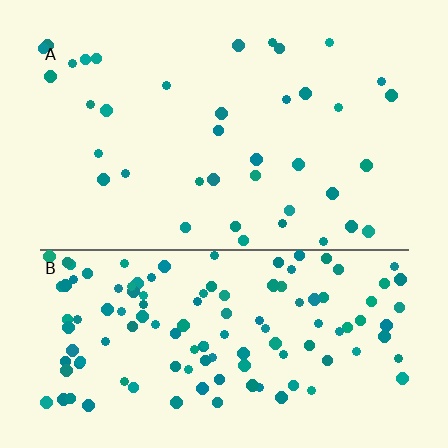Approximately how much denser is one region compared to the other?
Approximately 3.2× — region B over region A.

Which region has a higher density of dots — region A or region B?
B (the bottom).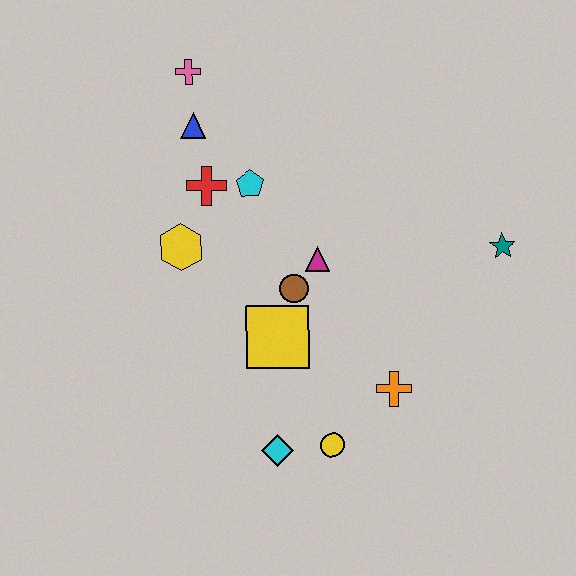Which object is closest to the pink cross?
The blue triangle is closest to the pink cross.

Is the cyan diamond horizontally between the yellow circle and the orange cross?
No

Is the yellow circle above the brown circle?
No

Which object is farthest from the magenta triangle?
The pink cross is farthest from the magenta triangle.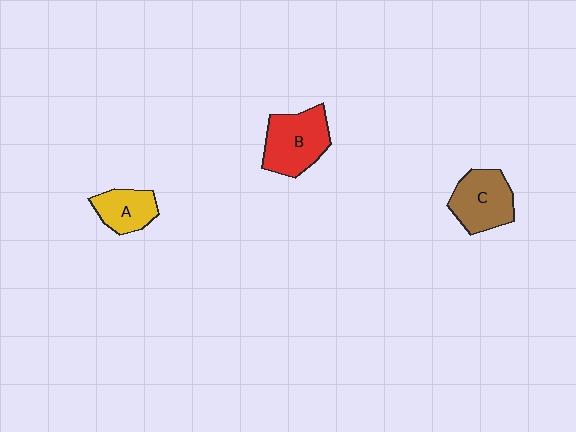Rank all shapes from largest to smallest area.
From largest to smallest: B (red), C (brown), A (yellow).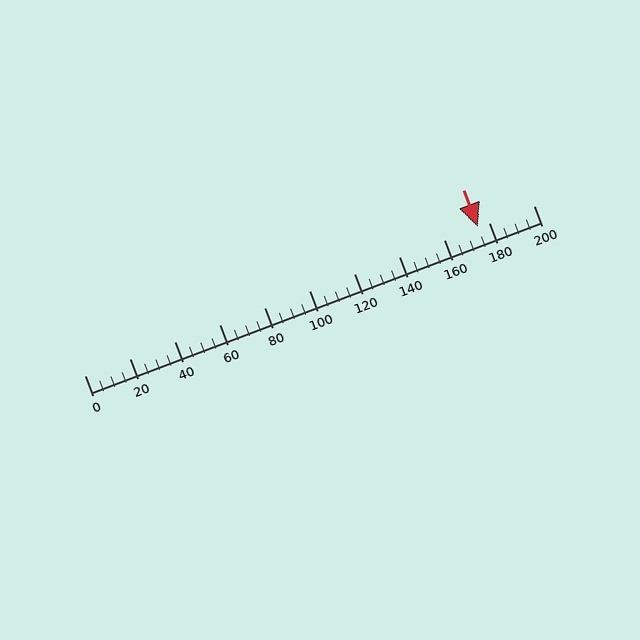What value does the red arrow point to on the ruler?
The red arrow points to approximately 175.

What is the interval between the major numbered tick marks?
The major tick marks are spaced 20 units apart.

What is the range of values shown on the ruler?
The ruler shows values from 0 to 200.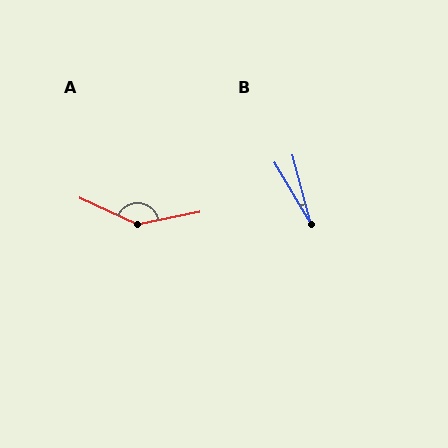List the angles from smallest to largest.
B (16°), A (144°).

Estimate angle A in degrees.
Approximately 144 degrees.